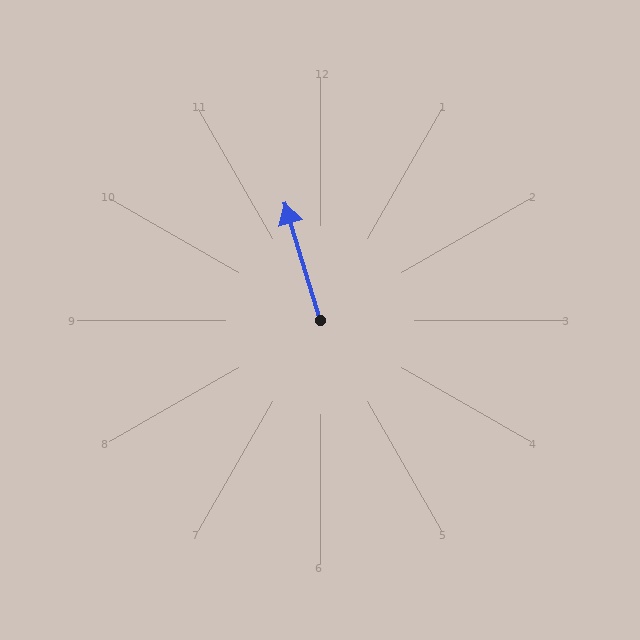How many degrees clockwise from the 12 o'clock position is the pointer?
Approximately 343 degrees.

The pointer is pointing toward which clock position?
Roughly 11 o'clock.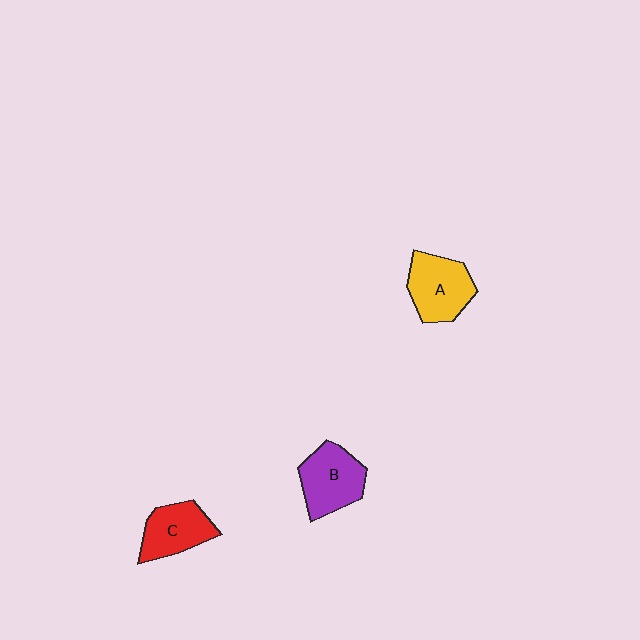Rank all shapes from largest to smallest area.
From largest to smallest: B (purple), A (yellow), C (red).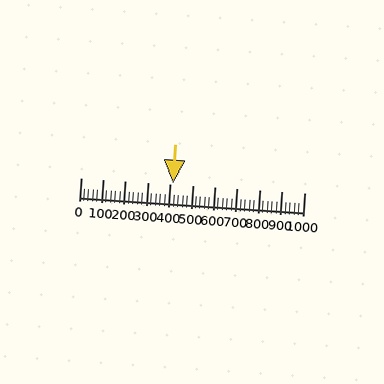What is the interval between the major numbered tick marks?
The major tick marks are spaced 100 units apart.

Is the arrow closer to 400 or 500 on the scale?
The arrow is closer to 400.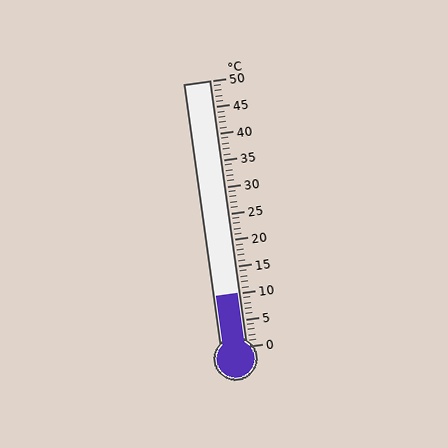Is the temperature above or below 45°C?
The temperature is below 45°C.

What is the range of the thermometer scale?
The thermometer scale ranges from 0°C to 50°C.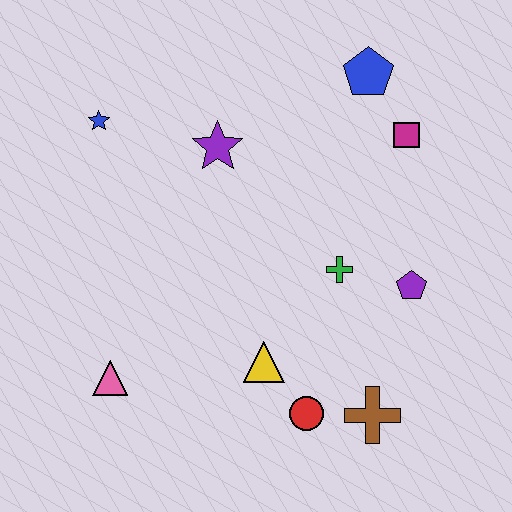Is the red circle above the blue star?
No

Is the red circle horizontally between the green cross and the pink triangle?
Yes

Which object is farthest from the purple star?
The brown cross is farthest from the purple star.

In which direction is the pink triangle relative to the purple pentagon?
The pink triangle is to the left of the purple pentagon.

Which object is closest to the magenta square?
The blue pentagon is closest to the magenta square.